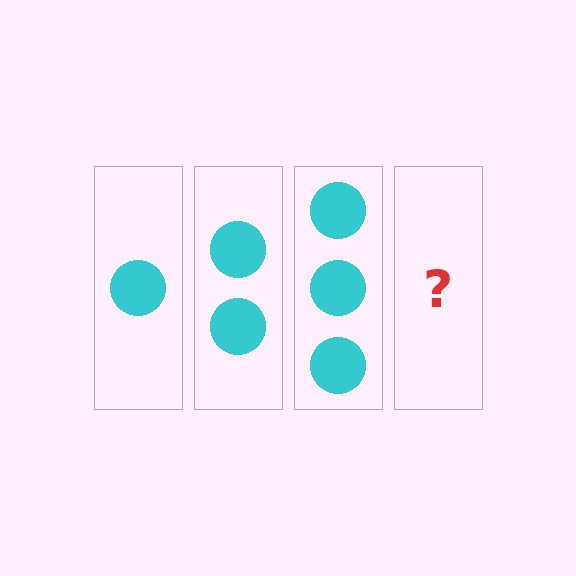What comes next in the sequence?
The next element should be 4 circles.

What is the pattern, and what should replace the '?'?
The pattern is that each step adds one more circle. The '?' should be 4 circles.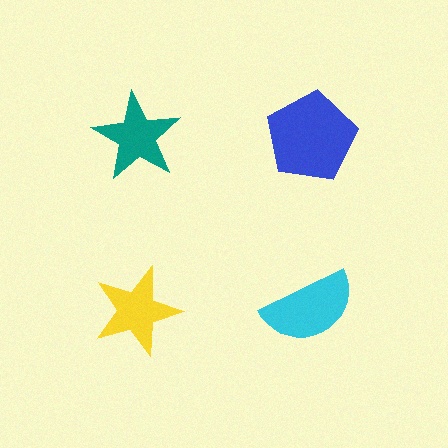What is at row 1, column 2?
A blue pentagon.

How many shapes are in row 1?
2 shapes.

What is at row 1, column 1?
A teal star.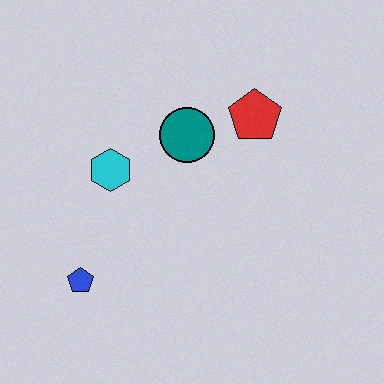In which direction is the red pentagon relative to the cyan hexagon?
The red pentagon is to the right of the cyan hexagon.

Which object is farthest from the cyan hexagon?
The red pentagon is farthest from the cyan hexagon.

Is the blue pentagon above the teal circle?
No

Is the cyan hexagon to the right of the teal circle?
No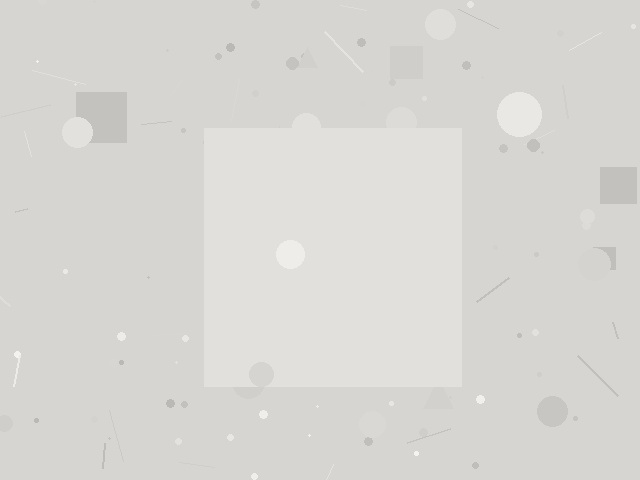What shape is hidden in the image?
A square is hidden in the image.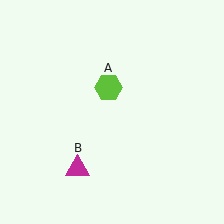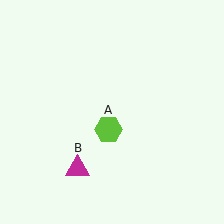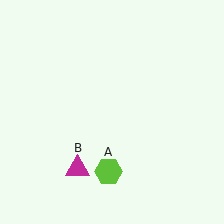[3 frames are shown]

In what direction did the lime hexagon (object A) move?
The lime hexagon (object A) moved down.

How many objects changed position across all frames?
1 object changed position: lime hexagon (object A).